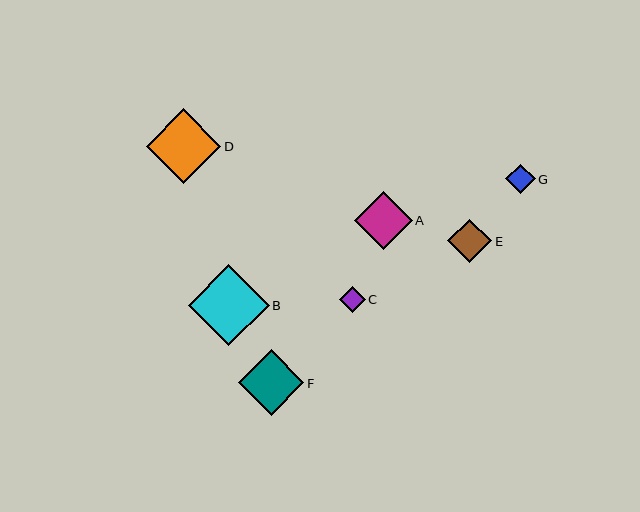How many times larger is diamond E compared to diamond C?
Diamond E is approximately 1.7 times the size of diamond C.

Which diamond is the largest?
Diamond B is the largest with a size of approximately 81 pixels.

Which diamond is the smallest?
Diamond C is the smallest with a size of approximately 26 pixels.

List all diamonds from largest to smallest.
From largest to smallest: B, D, F, A, E, G, C.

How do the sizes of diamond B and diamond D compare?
Diamond B and diamond D are approximately the same size.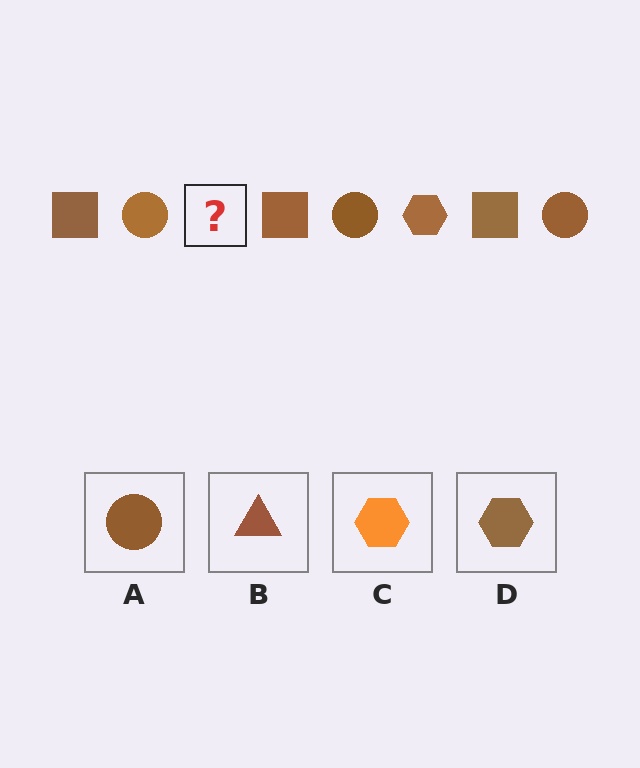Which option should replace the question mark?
Option D.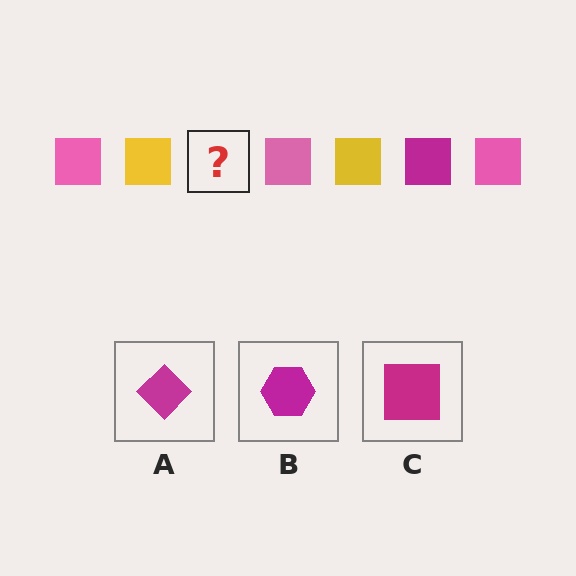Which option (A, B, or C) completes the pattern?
C.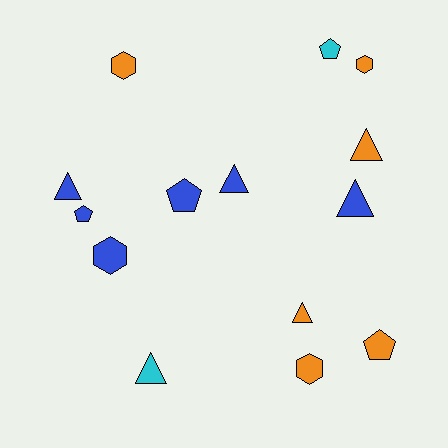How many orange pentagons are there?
There is 1 orange pentagon.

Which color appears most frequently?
Blue, with 6 objects.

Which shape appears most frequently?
Triangle, with 6 objects.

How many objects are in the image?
There are 14 objects.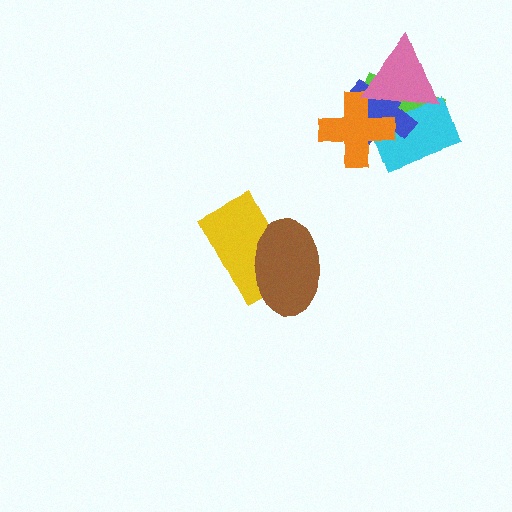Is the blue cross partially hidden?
Yes, it is partially covered by another shape.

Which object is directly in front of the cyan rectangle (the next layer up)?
The blue cross is directly in front of the cyan rectangle.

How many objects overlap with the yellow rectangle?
1 object overlaps with the yellow rectangle.